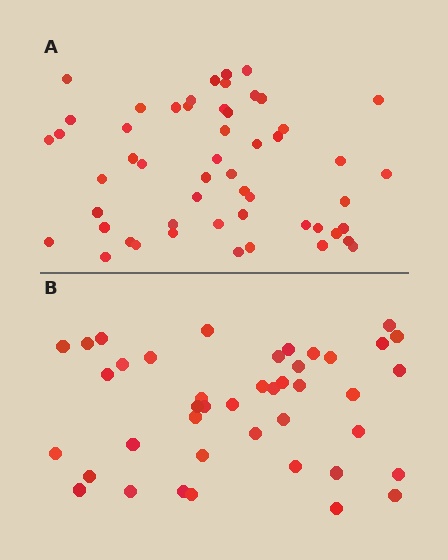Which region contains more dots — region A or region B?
Region A (the top region) has more dots.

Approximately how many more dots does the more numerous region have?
Region A has roughly 12 or so more dots than region B.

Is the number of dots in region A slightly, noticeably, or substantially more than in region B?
Region A has noticeably more, but not dramatically so. The ratio is roughly 1.3 to 1.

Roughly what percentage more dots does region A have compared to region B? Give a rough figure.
About 25% more.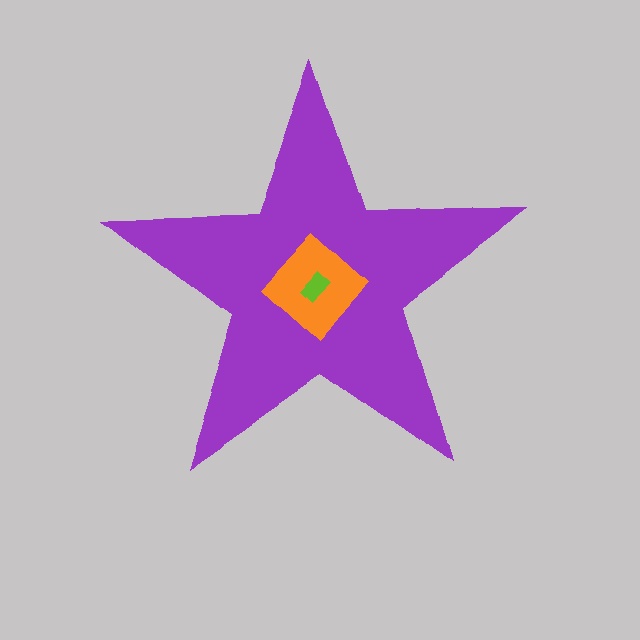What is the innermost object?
The lime rectangle.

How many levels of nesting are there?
3.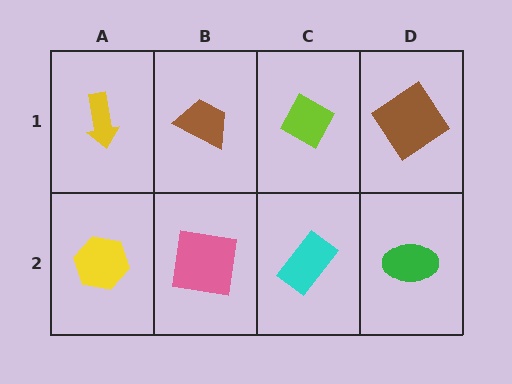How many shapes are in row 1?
4 shapes.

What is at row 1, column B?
A brown trapezoid.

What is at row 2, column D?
A green ellipse.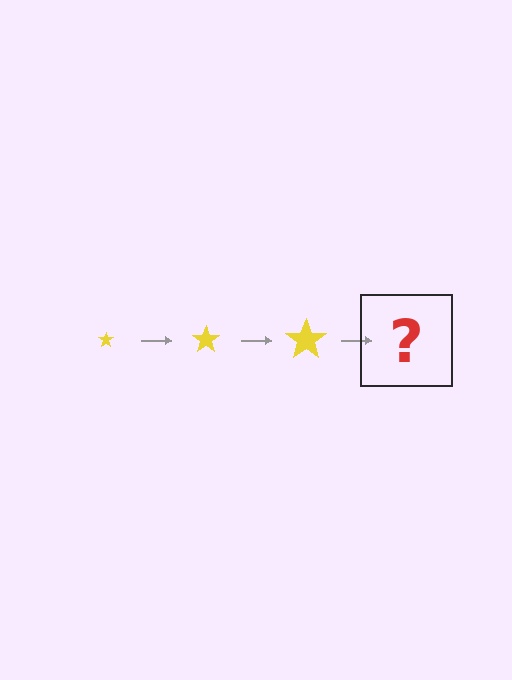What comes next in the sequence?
The next element should be a yellow star, larger than the previous one.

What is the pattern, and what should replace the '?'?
The pattern is that the star gets progressively larger each step. The '?' should be a yellow star, larger than the previous one.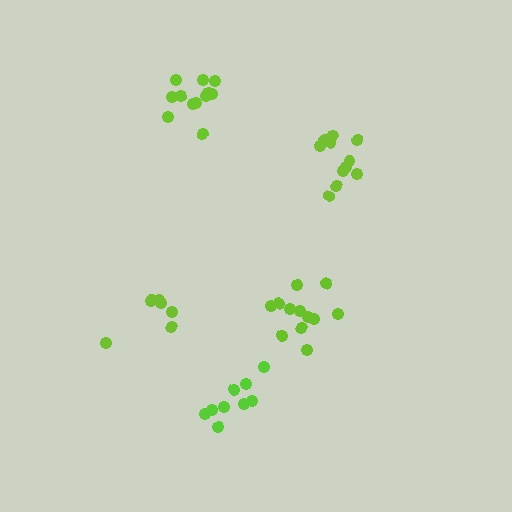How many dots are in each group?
Group 1: 7 dots, Group 2: 12 dots, Group 3: 12 dots, Group 4: 11 dots, Group 5: 9 dots (51 total).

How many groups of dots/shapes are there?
There are 5 groups.